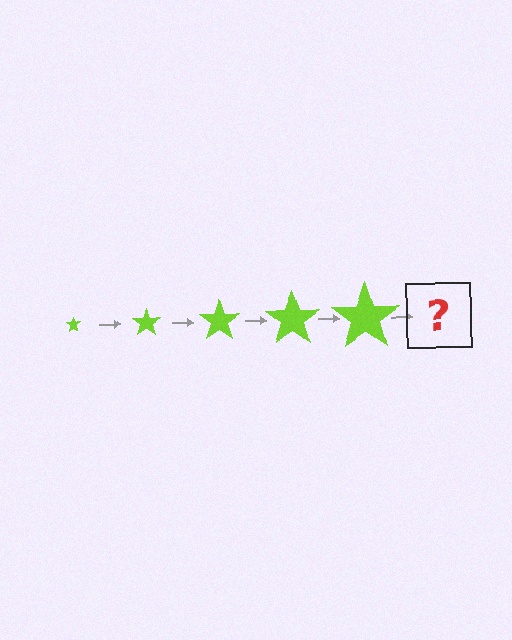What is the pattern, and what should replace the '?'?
The pattern is that the star gets progressively larger each step. The '?' should be a lime star, larger than the previous one.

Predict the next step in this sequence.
The next step is a lime star, larger than the previous one.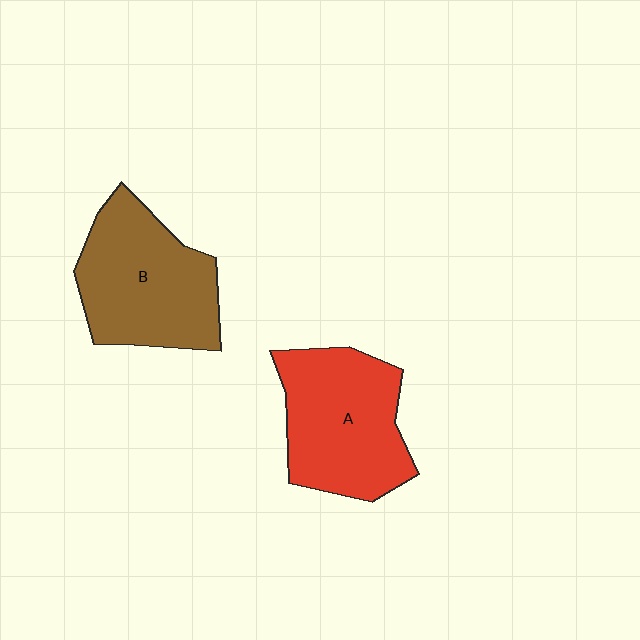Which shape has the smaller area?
Shape A (red).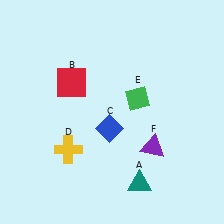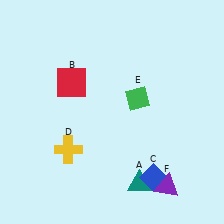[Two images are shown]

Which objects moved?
The objects that moved are: the blue diamond (C), the purple triangle (F).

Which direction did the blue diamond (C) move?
The blue diamond (C) moved down.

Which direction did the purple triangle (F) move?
The purple triangle (F) moved down.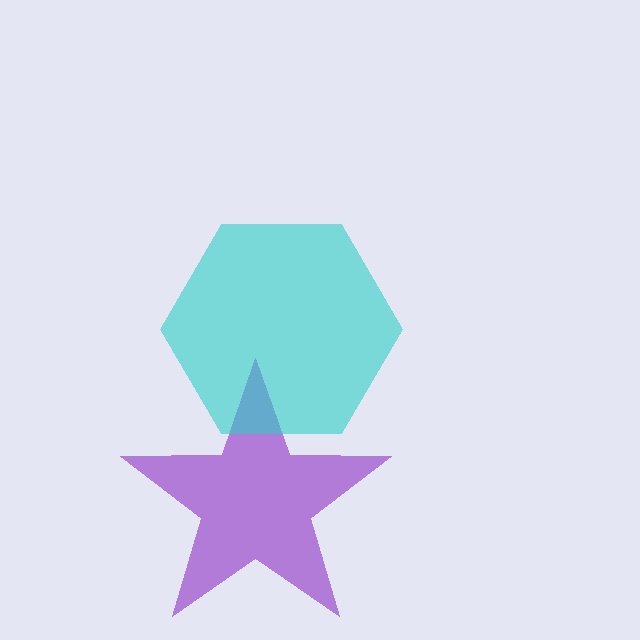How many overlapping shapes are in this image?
There are 2 overlapping shapes in the image.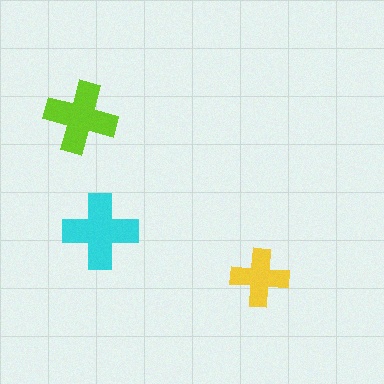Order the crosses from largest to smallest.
the cyan one, the lime one, the yellow one.